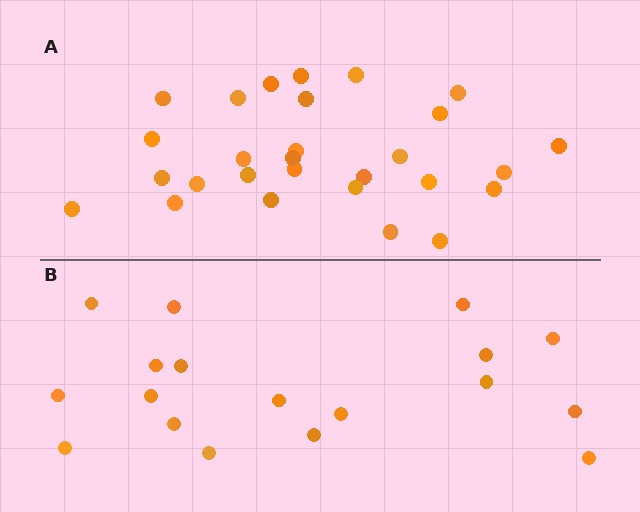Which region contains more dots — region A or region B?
Region A (the top region) has more dots.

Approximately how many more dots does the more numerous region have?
Region A has roughly 10 or so more dots than region B.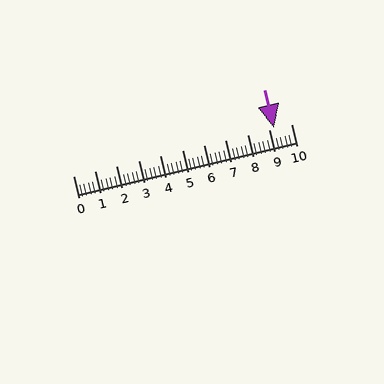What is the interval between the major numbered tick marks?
The major tick marks are spaced 1 units apart.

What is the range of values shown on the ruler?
The ruler shows values from 0 to 10.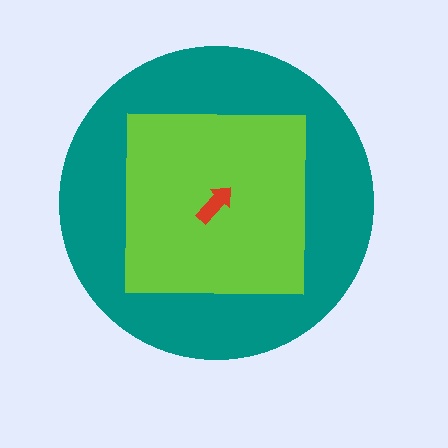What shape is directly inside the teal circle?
The lime square.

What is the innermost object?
The red arrow.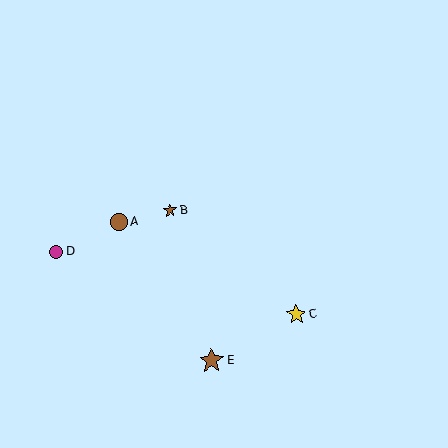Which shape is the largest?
The brown star (labeled E) is the largest.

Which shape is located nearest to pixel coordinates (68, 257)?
The magenta circle (labeled D) at (56, 252) is nearest to that location.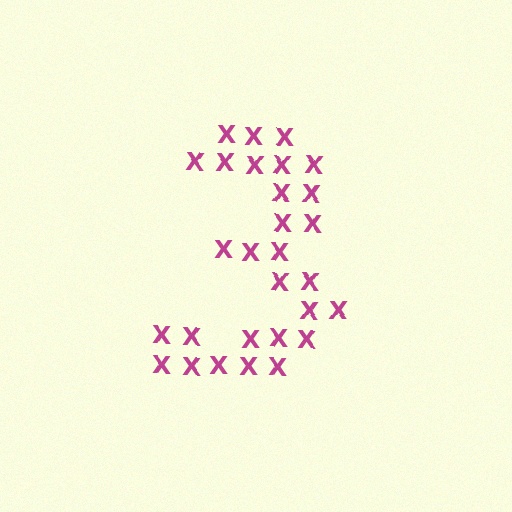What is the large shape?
The large shape is the digit 3.